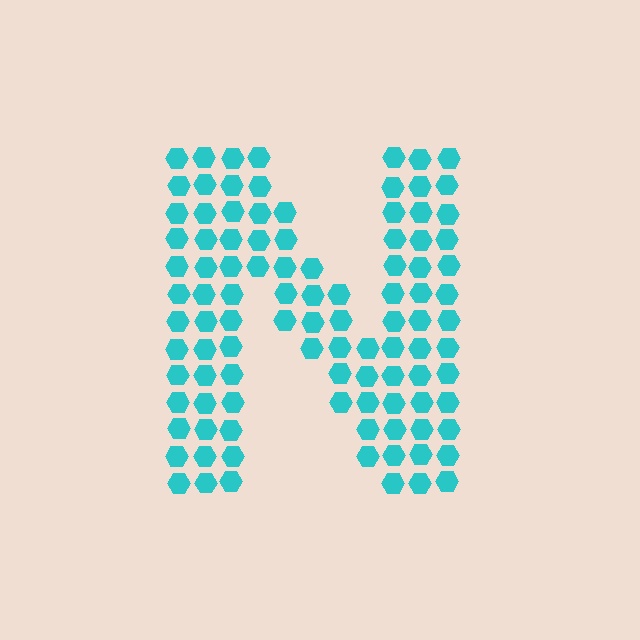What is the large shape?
The large shape is the letter N.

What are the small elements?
The small elements are hexagons.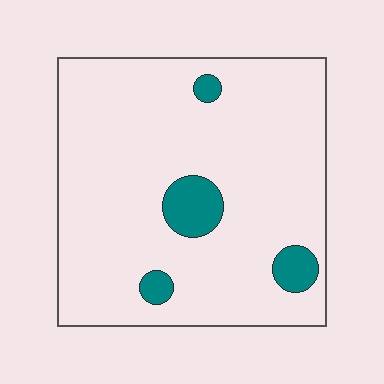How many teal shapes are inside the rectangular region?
4.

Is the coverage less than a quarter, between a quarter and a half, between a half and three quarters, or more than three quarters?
Less than a quarter.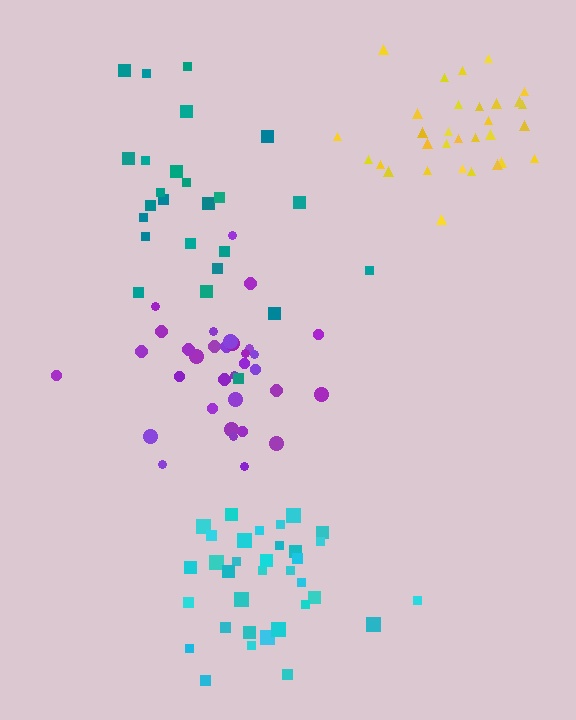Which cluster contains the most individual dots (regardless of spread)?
Cyan (34).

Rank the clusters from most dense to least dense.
purple, yellow, cyan, teal.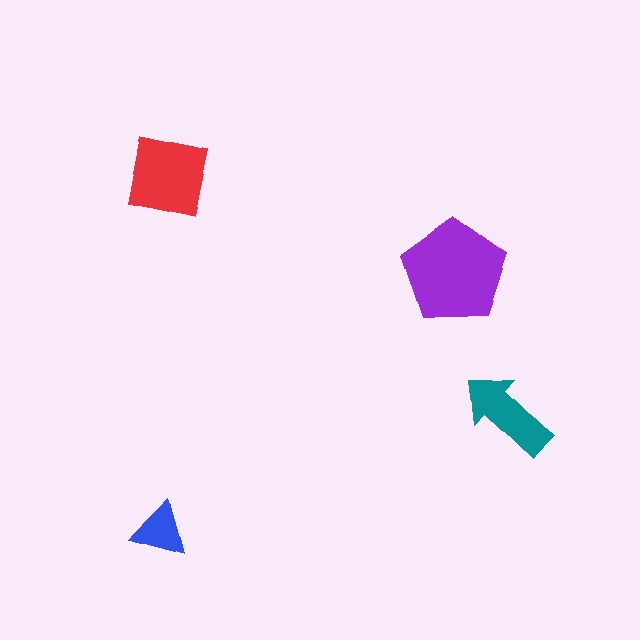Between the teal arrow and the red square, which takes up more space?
The red square.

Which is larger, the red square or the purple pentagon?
The purple pentagon.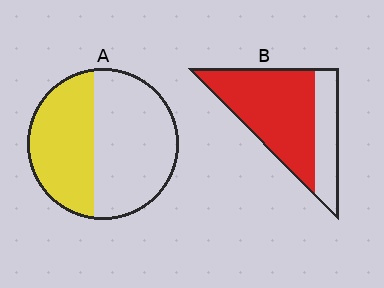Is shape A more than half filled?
No.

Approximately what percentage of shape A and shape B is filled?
A is approximately 40% and B is approximately 70%.